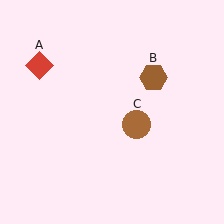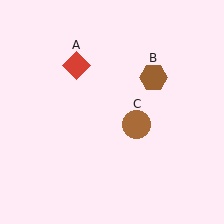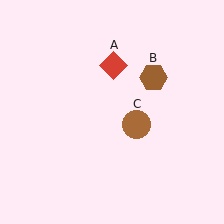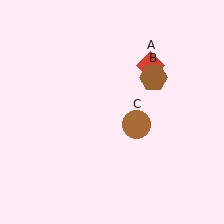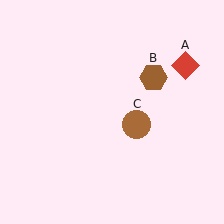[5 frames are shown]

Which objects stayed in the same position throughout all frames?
Brown hexagon (object B) and brown circle (object C) remained stationary.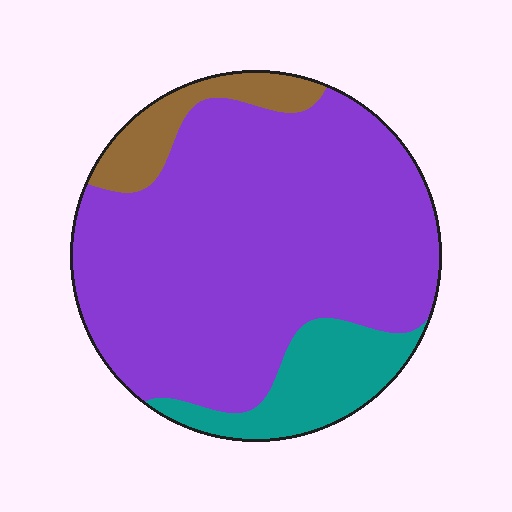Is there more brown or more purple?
Purple.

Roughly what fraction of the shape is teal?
Teal takes up about one eighth (1/8) of the shape.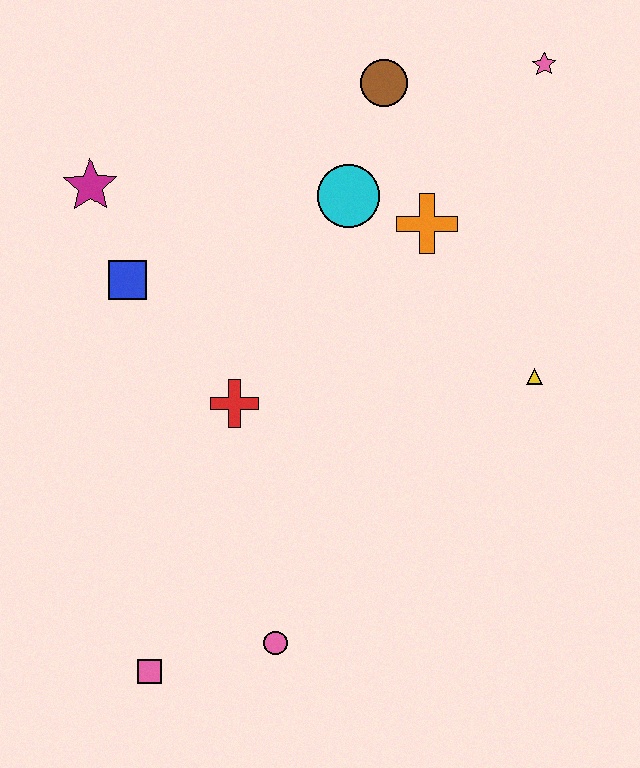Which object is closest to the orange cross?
The cyan circle is closest to the orange cross.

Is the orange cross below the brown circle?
Yes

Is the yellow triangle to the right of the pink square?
Yes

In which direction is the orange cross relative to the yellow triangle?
The orange cross is above the yellow triangle.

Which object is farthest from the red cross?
The pink star is farthest from the red cross.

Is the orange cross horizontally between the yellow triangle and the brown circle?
Yes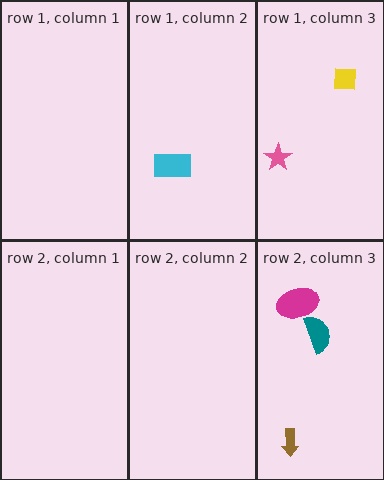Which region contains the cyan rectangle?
The row 1, column 2 region.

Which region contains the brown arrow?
The row 2, column 3 region.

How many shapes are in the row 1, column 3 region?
2.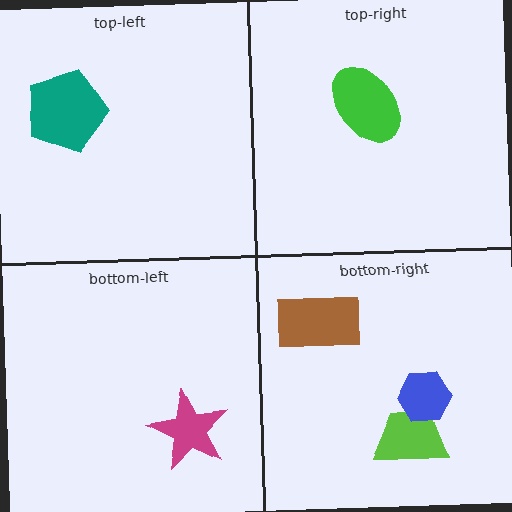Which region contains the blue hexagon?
The bottom-right region.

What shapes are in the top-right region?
The green ellipse.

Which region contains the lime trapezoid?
The bottom-right region.